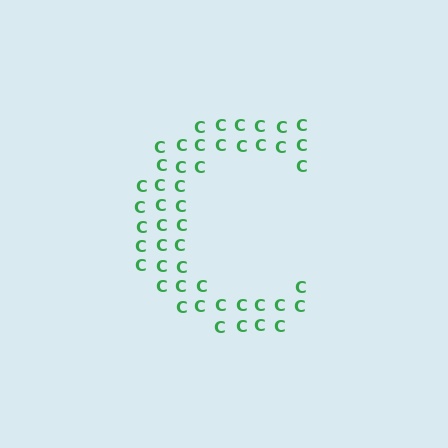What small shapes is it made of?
It is made of small letter C's.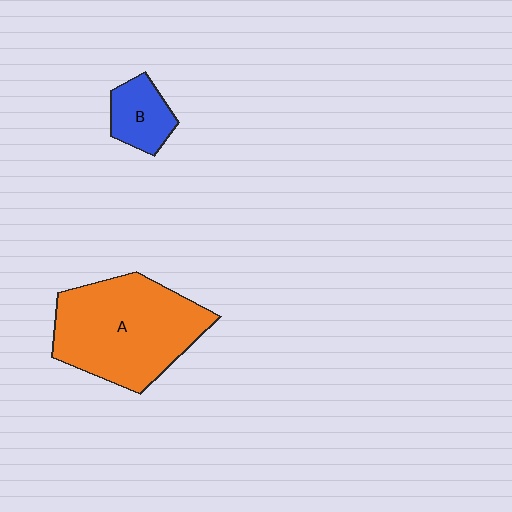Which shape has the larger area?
Shape A (orange).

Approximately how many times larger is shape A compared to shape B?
Approximately 3.4 times.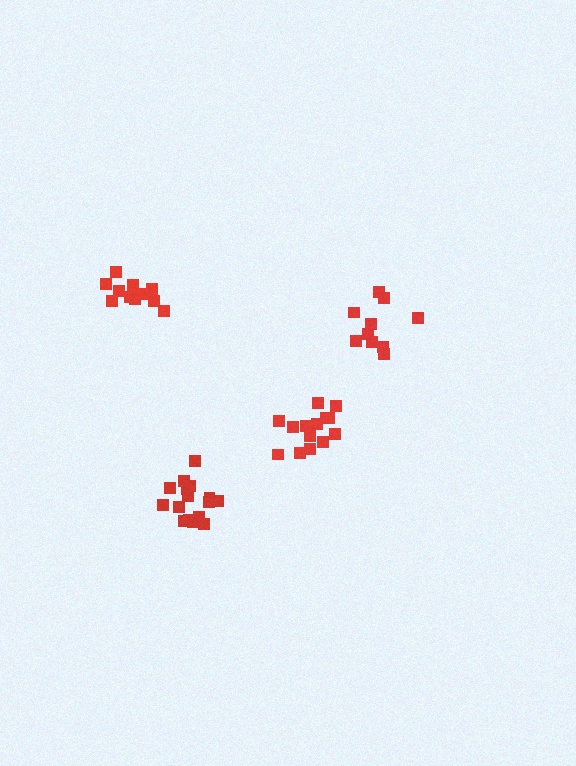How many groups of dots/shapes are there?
There are 4 groups.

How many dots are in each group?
Group 1: 11 dots, Group 2: 16 dots, Group 3: 10 dots, Group 4: 14 dots (51 total).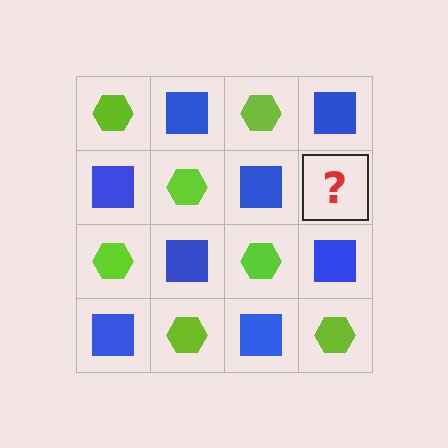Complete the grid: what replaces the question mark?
The question mark should be replaced with a lime hexagon.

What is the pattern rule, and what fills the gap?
The rule is that it alternates lime hexagon and blue square in a checkerboard pattern. The gap should be filled with a lime hexagon.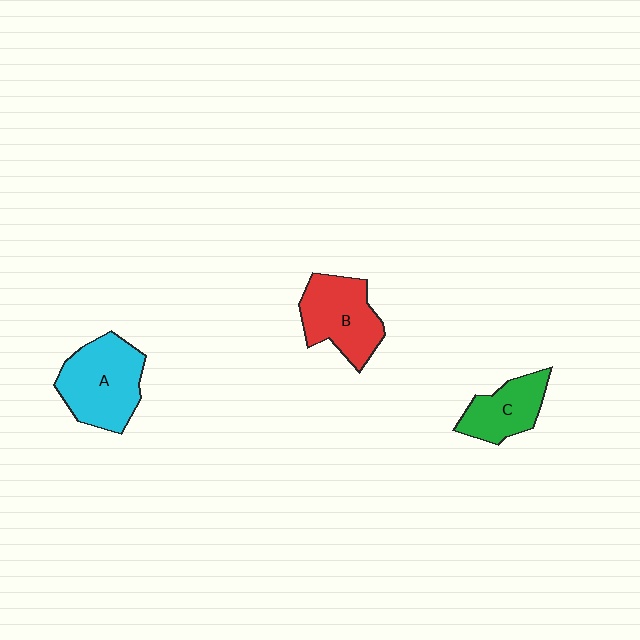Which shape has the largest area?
Shape A (cyan).